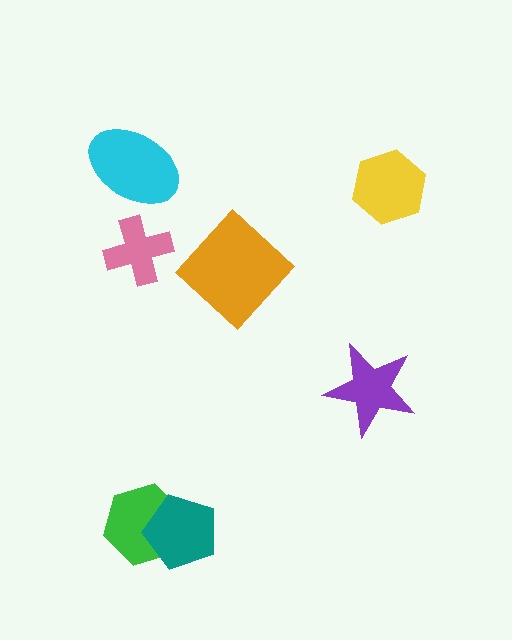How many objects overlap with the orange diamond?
0 objects overlap with the orange diamond.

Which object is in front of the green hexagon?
The teal pentagon is in front of the green hexagon.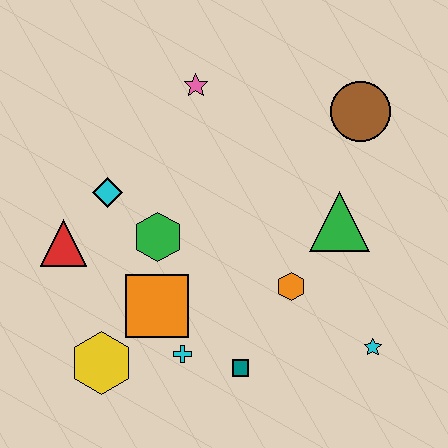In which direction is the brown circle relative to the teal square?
The brown circle is above the teal square.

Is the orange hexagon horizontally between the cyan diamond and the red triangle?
No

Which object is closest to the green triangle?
The orange hexagon is closest to the green triangle.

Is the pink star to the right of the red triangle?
Yes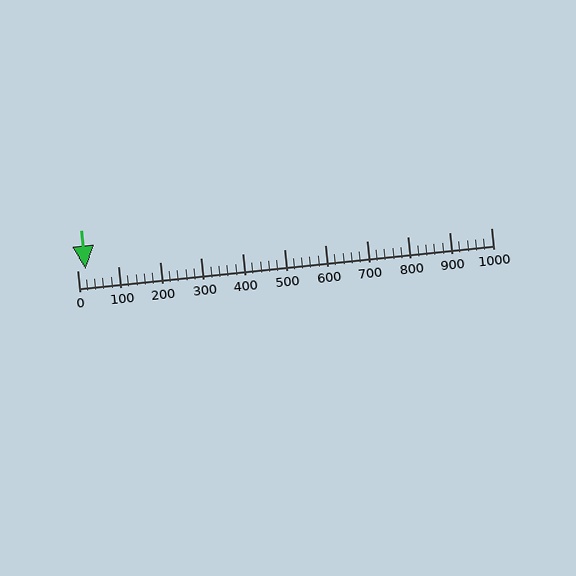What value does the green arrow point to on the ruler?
The green arrow points to approximately 21.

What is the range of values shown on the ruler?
The ruler shows values from 0 to 1000.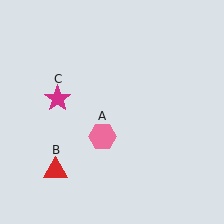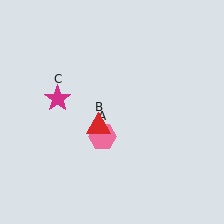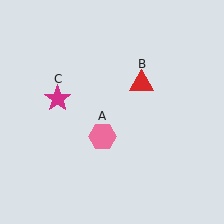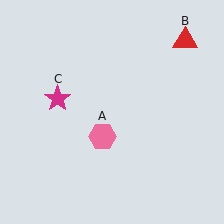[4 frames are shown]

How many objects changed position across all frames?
1 object changed position: red triangle (object B).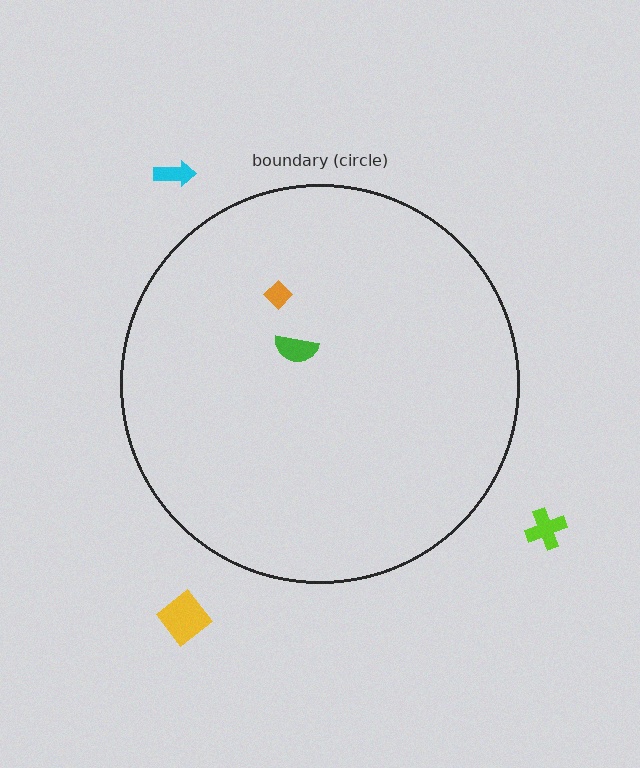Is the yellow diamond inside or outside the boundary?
Outside.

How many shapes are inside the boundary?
2 inside, 3 outside.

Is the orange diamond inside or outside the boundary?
Inside.